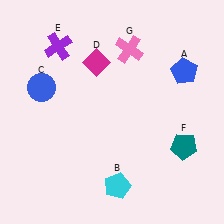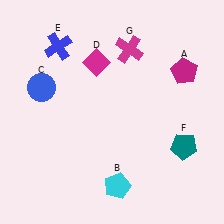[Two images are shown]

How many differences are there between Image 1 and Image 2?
There are 3 differences between the two images.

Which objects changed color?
A changed from blue to magenta. E changed from purple to blue. G changed from pink to magenta.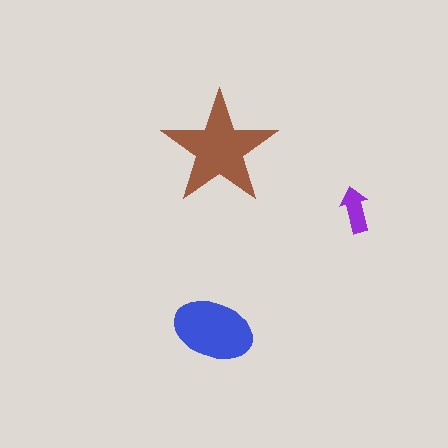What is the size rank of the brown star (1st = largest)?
1st.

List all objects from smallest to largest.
The purple arrow, the blue ellipse, the brown star.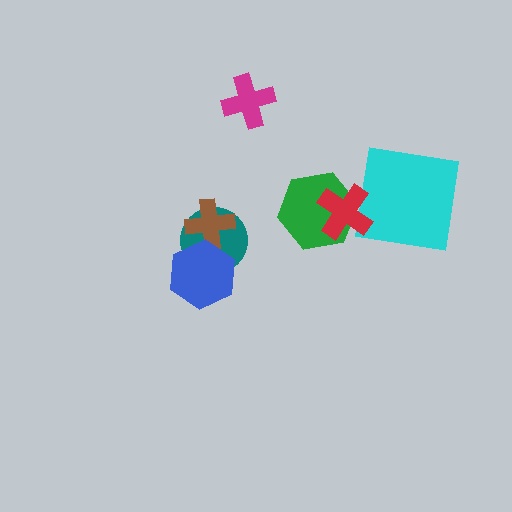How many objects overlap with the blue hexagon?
2 objects overlap with the blue hexagon.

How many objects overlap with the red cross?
2 objects overlap with the red cross.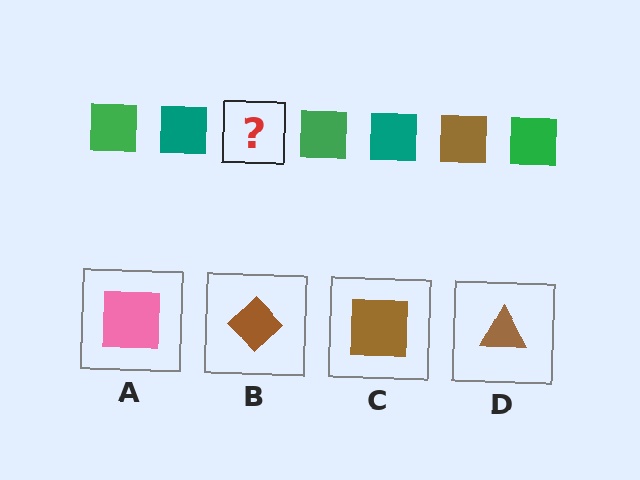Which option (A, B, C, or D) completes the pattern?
C.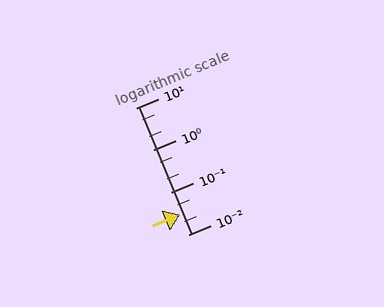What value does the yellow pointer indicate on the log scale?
The pointer indicates approximately 0.03.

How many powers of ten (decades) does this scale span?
The scale spans 3 decades, from 0.01 to 10.